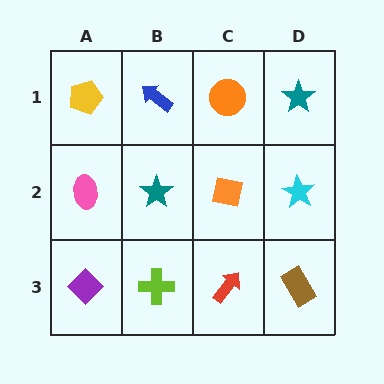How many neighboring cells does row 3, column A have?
2.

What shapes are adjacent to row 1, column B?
A teal star (row 2, column B), a yellow pentagon (row 1, column A), an orange circle (row 1, column C).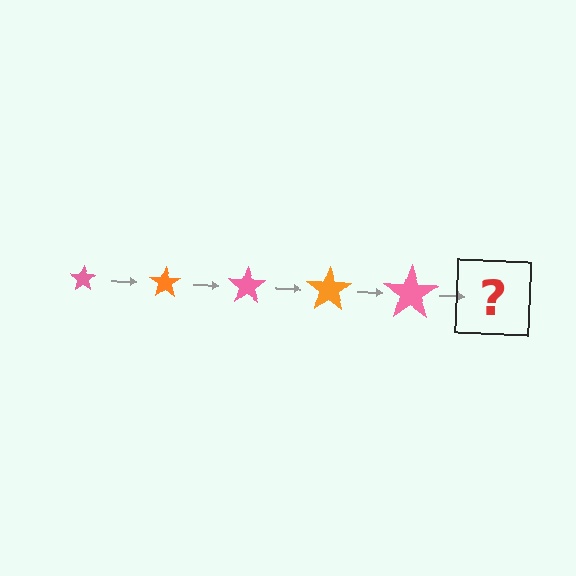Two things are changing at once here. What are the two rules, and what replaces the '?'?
The two rules are that the star grows larger each step and the color cycles through pink and orange. The '?' should be an orange star, larger than the previous one.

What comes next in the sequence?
The next element should be an orange star, larger than the previous one.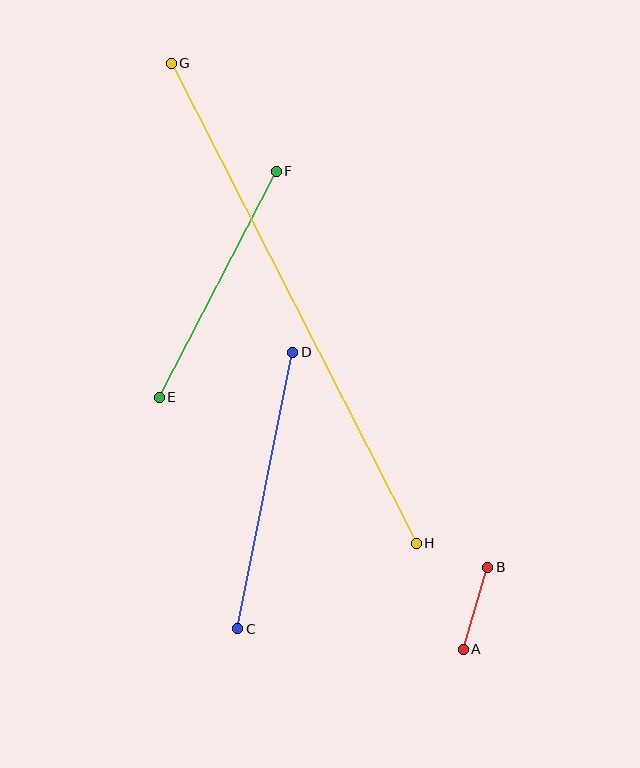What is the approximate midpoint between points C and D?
The midpoint is at approximately (265, 491) pixels.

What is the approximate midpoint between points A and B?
The midpoint is at approximately (476, 608) pixels.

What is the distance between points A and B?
The distance is approximately 85 pixels.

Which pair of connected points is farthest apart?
Points G and H are farthest apart.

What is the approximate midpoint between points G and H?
The midpoint is at approximately (294, 303) pixels.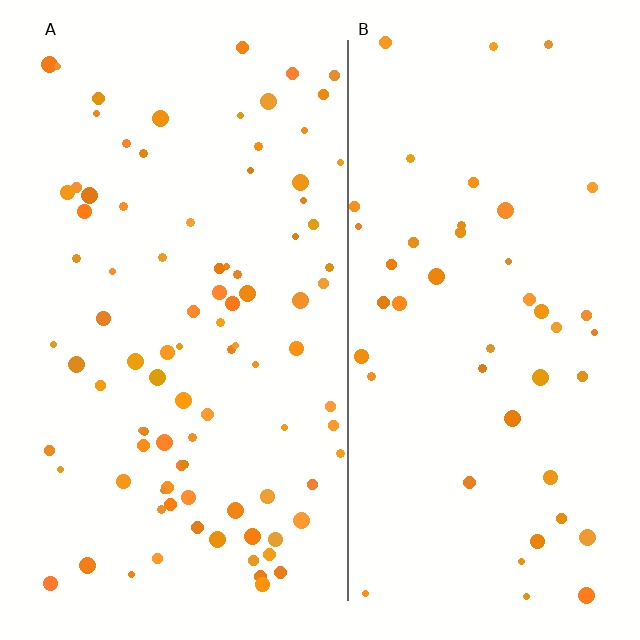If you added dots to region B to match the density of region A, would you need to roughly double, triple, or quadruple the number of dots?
Approximately double.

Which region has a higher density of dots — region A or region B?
A (the left).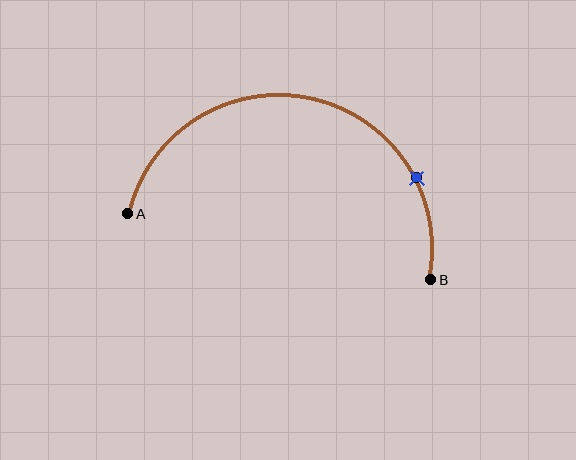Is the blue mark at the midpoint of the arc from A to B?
No. The blue mark lies on the arc but is closer to endpoint B. The arc midpoint would be at the point on the curve equidistant along the arc from both A and B.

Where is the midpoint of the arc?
The arc midpoint is the point on the curve farthest from the straight line joining A and B. It sits above that line.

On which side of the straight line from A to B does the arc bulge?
The arc bulges above the straight line connecting A and B.